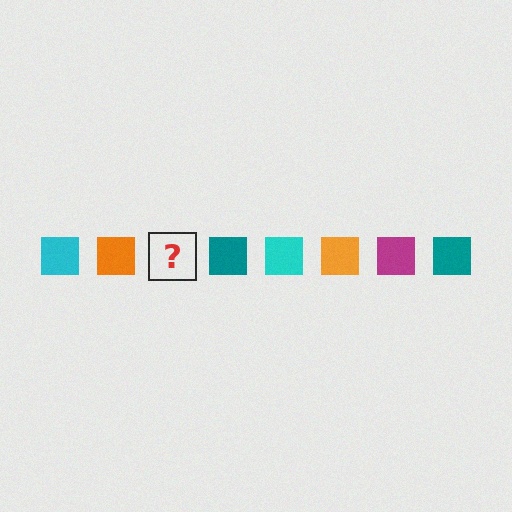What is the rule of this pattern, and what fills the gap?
The rule is that the pattern cycles through cyan, orange, magenta, teal squares. The gap should be filled with a magenta square.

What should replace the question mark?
The question mark should be replaced with a magenta square.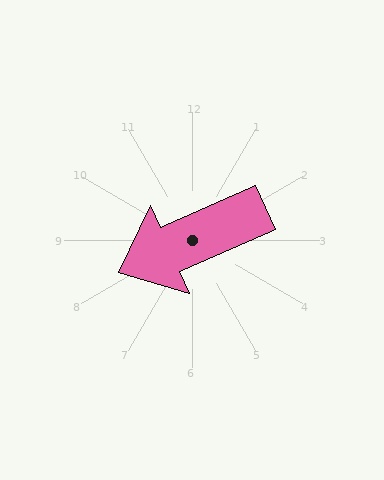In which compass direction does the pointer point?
Southwest.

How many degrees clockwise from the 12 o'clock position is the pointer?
Approximately 246 degrees.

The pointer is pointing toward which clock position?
Roughly 8 o'clock.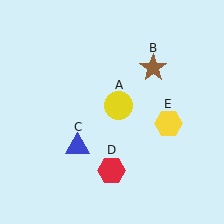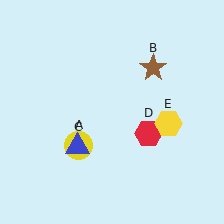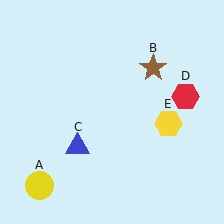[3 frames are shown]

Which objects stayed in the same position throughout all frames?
Brown star (object B) and blue triangle (object C) and yellow hexagon (object E) remained stationary.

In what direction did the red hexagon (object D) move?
The red hexagon (object D) moved up and to the right.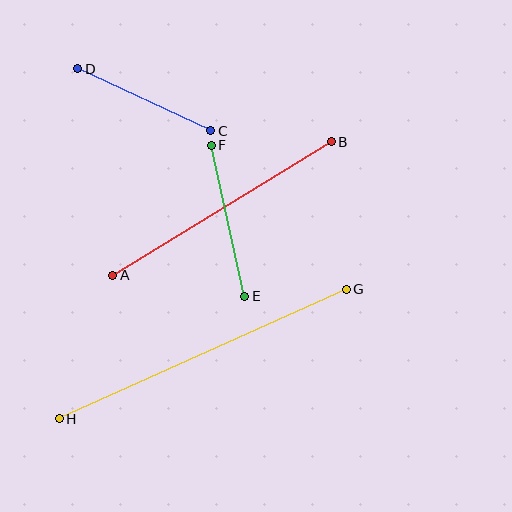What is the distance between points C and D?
The distance is approximately 146 pixels.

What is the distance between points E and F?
The distance is approximately 155 pixels.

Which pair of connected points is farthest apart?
Points G and H are farthest apart.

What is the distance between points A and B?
The distance is approximately 256 pixels.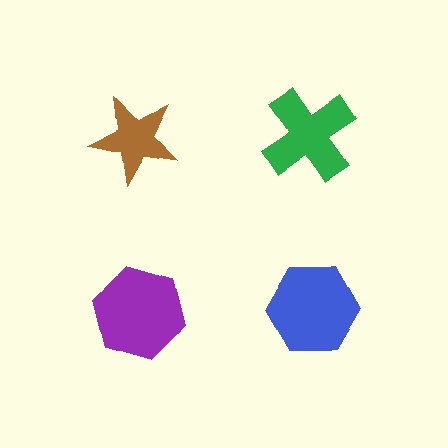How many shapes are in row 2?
2 shapes.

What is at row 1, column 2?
A green cross.